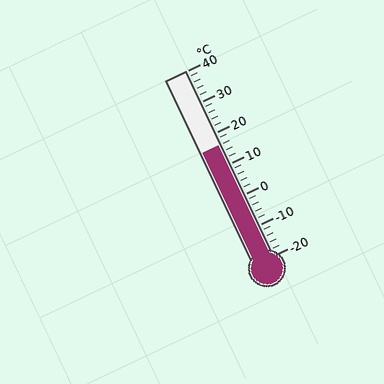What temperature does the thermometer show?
The thermometer shows approximately 16°C.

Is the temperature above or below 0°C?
The temperature is above 0°C.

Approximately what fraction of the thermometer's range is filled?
The thermometer is filled to approximately 60% of its range.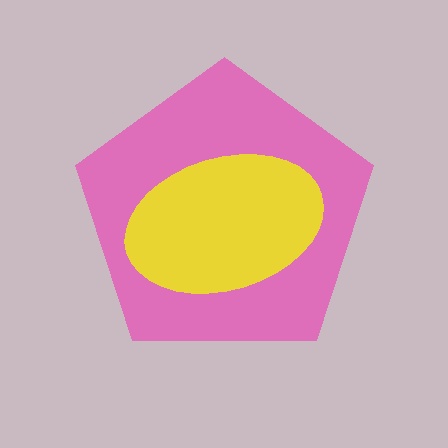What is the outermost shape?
The pink pentagon.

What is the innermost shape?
The yellow ellipse.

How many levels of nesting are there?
2.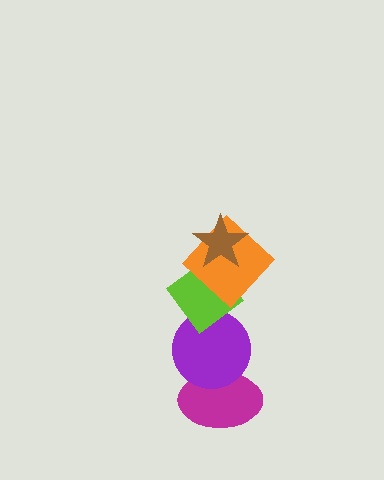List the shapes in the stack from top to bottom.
From top to bottom: the brown star, the orange diamond, the lime diamond, the purple circle, the magenta ellipse.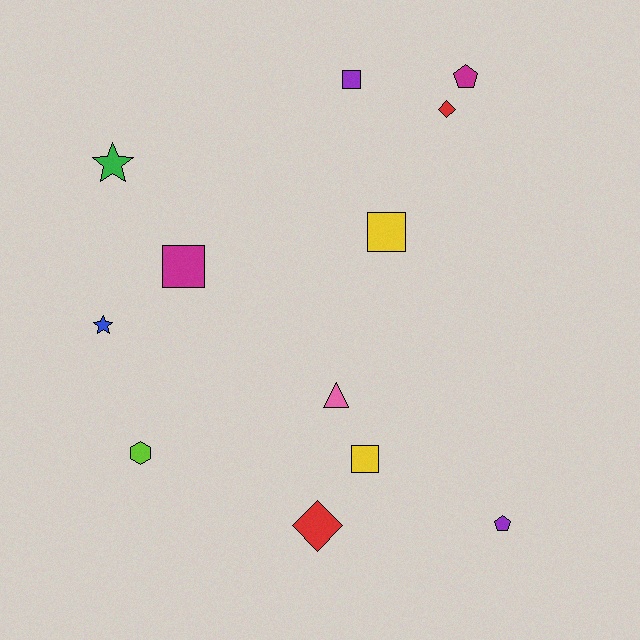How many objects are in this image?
There are 12 objects.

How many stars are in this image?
There are 2 stars.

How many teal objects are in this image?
There are no teal objects.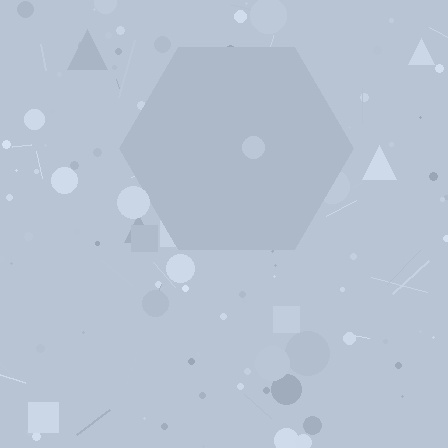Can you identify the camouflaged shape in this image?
The camouflaged shape is a hexagon.